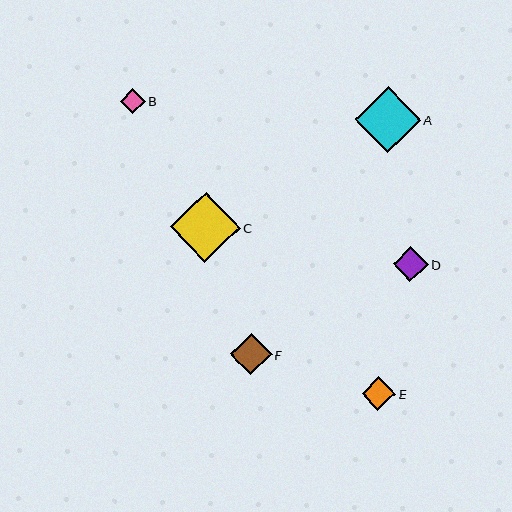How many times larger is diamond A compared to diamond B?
Diamond A is approximately 2.6 times the size of diamond B.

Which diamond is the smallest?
Diamond B is the smallest with a size of approximately 25 pixels.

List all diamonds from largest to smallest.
From largest to smallest: C, A, F, D, E, B.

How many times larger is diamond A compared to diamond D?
Diamond A is approximately 1.9 times the size of diamond D.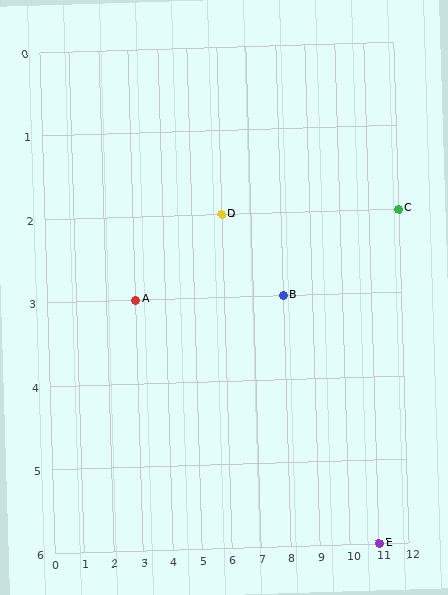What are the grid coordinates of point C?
Point C is at grid coordinates (12, 2).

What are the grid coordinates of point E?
Point E is at grid coordinates (11, 6).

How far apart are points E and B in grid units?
Points E and B are 3 columns and 3 rows apart (about 4.2 grid units diagonally).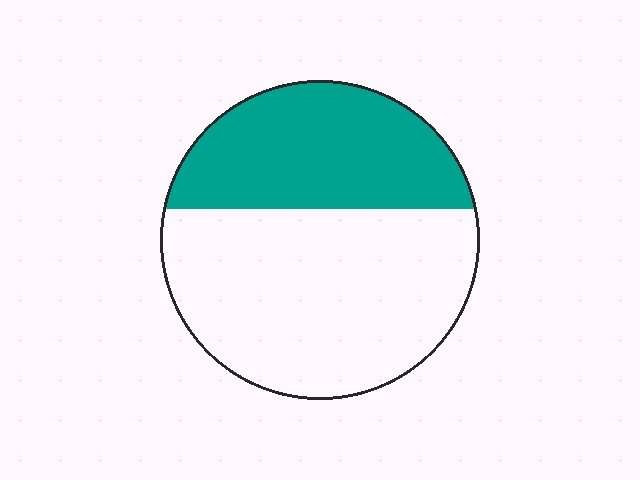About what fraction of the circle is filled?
About three eighths (3/8).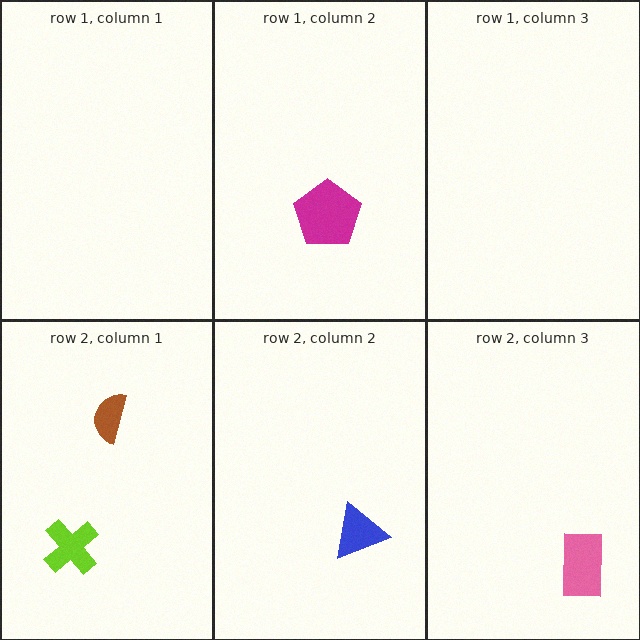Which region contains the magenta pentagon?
The row 1, column 2 region.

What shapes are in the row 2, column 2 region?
The blue triangle.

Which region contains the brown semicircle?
The row 2, column 1 region.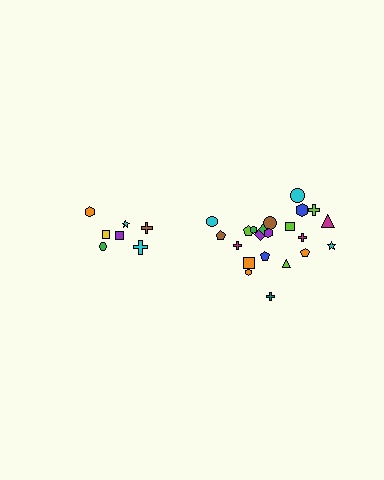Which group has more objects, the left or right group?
The right group.